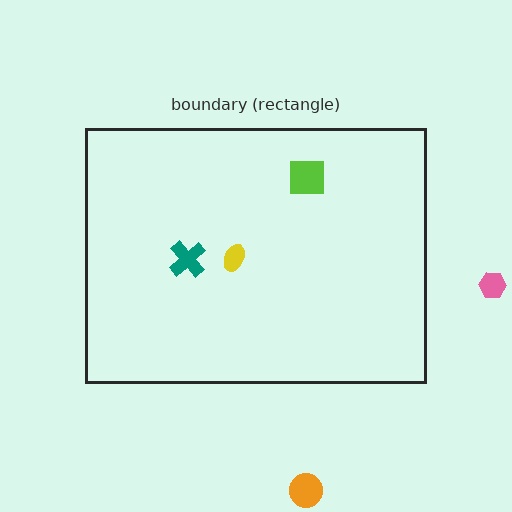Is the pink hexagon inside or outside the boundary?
Outside.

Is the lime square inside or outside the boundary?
Inside.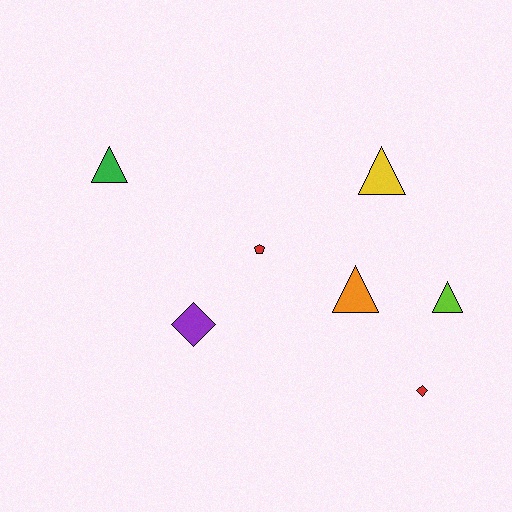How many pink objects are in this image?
There are no pink objects.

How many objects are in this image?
There are 7 objects.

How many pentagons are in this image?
There is 1 pentagon.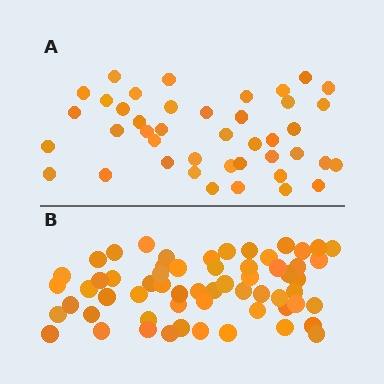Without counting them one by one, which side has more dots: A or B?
Region B (the bottom region) has more dots.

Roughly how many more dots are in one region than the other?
Region B has approximately 20 more dots than region A.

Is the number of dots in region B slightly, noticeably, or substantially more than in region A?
Region B has noticeably more, but not dramatically so. The ratio is roughly 1.4 to 1.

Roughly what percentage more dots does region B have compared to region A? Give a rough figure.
About 45% more.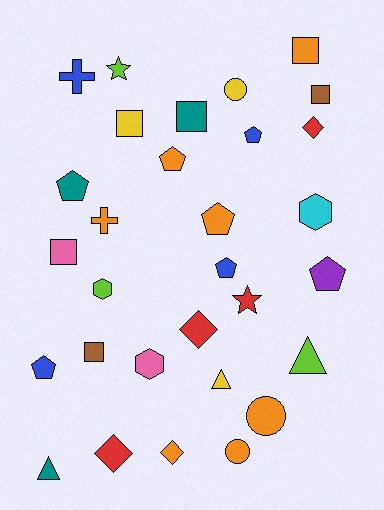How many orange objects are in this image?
There are 7 orange objects.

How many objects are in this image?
There are 30 objects.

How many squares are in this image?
There are 6 squares.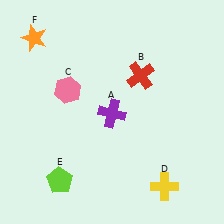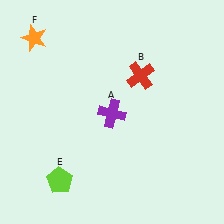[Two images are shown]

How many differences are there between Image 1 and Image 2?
There are 2 differences between the two images.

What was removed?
The pink hexagon (C), the yellow cross (D) were removed in Image 2.